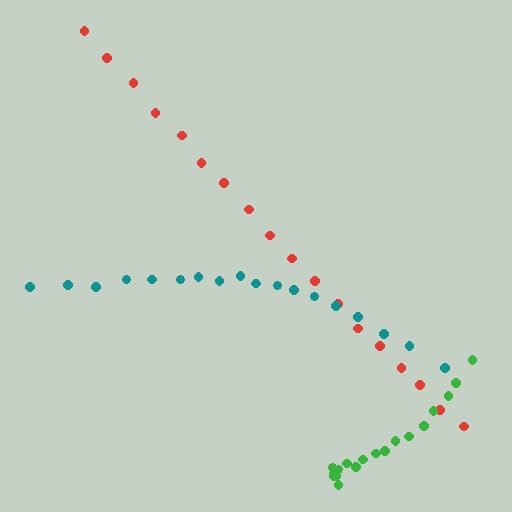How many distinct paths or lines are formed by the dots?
There are 3 distinct paths.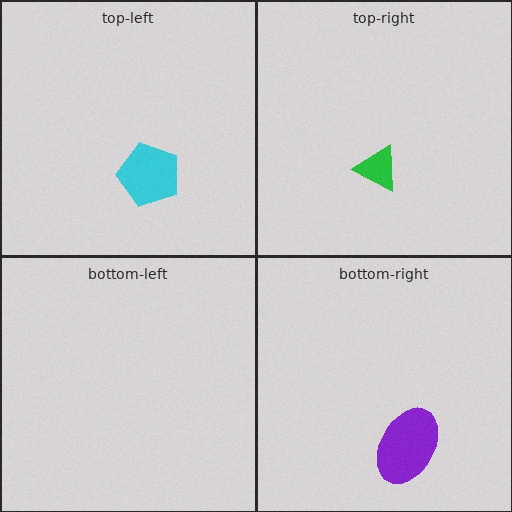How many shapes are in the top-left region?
1.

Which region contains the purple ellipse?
The bottom-right region.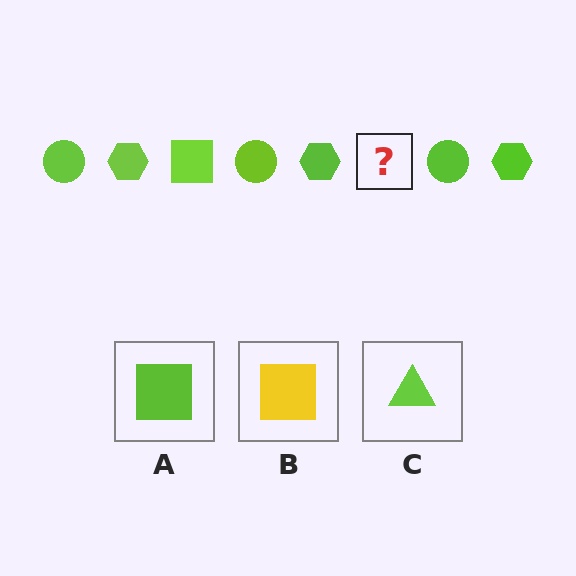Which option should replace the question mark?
Option A.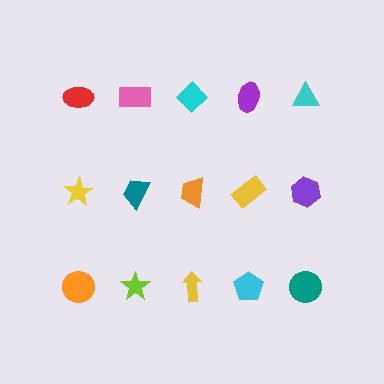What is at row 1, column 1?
A red ellipse.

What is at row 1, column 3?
A cyan diamond.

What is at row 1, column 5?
A cyan triangle.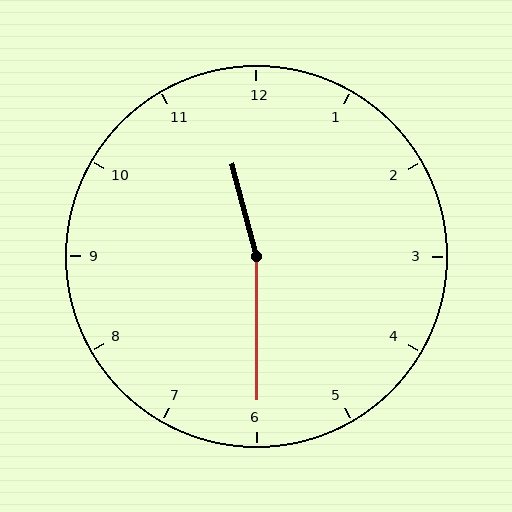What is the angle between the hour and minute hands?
Approximately 165 degrees.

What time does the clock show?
11:30.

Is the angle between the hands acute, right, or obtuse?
It is obtuse.